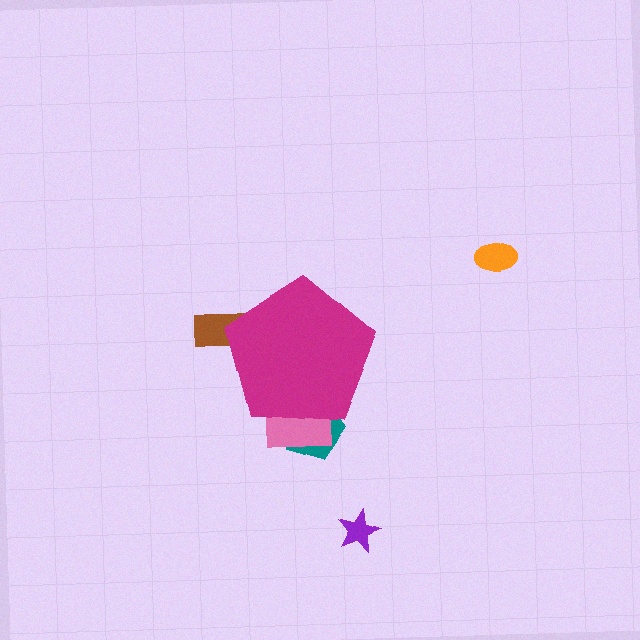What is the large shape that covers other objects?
A magenta pentagon.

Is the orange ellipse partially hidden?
No, the orange ellipse is fully visible.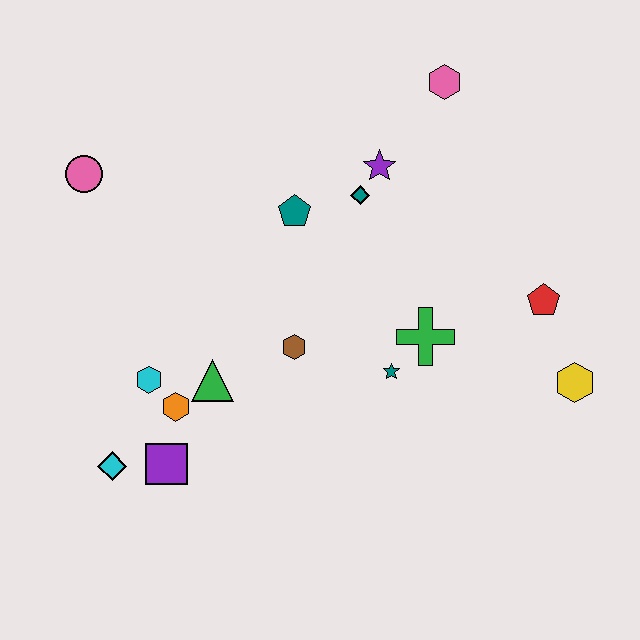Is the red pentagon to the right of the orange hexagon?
Yes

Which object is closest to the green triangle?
The orange hexagon is closest to the green triangle.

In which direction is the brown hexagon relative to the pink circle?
The brown hexagon is to the right of the pink circle.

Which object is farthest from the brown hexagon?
The pink hexagon is farthest from the brown hexagon.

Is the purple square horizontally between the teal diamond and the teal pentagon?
No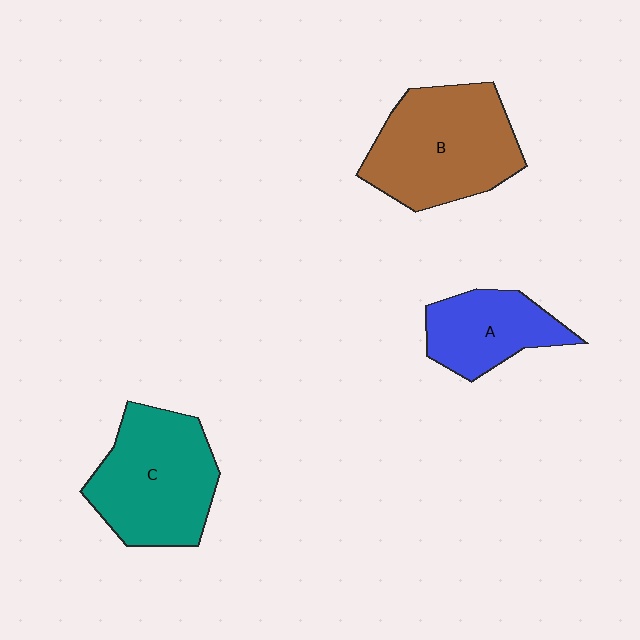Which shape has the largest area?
Shape B (brown).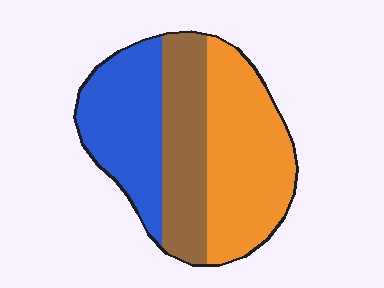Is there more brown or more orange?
Orange.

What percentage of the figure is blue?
Blue takes up about one third (1/3) of the figure.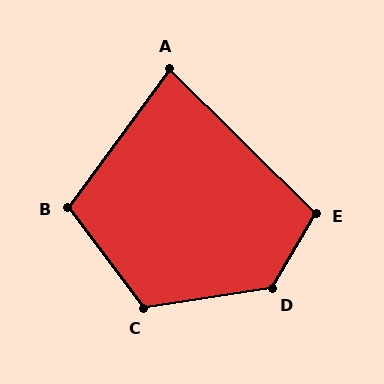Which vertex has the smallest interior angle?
A, at approximately 82 degrees.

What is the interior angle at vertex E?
Approximately 105 degrees (obtuse).